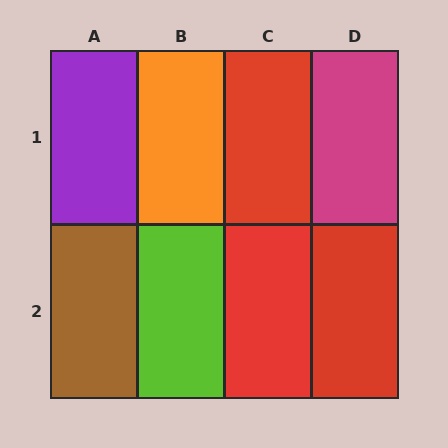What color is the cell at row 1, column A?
Purple.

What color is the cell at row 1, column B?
Orange.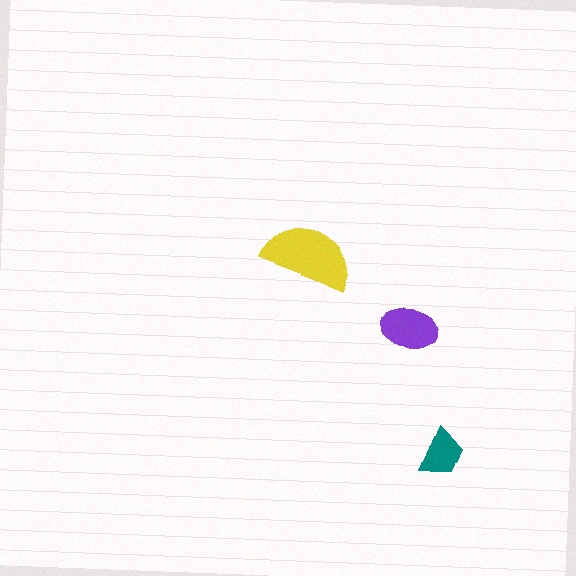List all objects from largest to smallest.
The yellow semicircle, the purple ellipse, the teal trapezoid.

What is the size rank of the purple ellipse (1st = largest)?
2nd.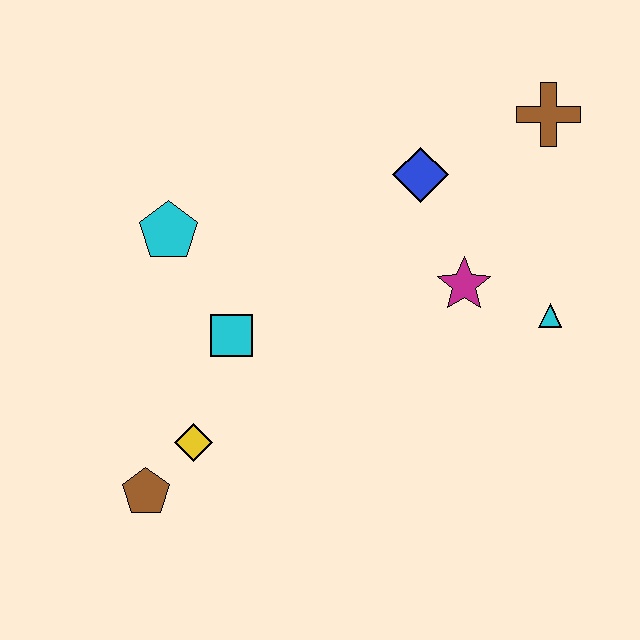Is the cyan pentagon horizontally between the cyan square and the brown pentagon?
Yes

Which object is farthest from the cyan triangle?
The brown pentagon is farthest from the cyan triangle.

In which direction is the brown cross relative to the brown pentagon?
The brown cross is to the right of the brown pentagon.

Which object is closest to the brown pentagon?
The yellow diamond is closest to the brown pentagon.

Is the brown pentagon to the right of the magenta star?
No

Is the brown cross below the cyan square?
No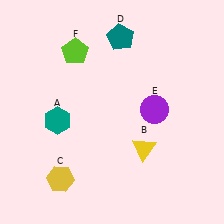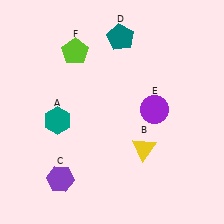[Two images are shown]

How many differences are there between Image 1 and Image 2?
There is 1 difference between the two images.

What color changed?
The hexagon (C) changed from yellow in Image 1 to purple in Image 2.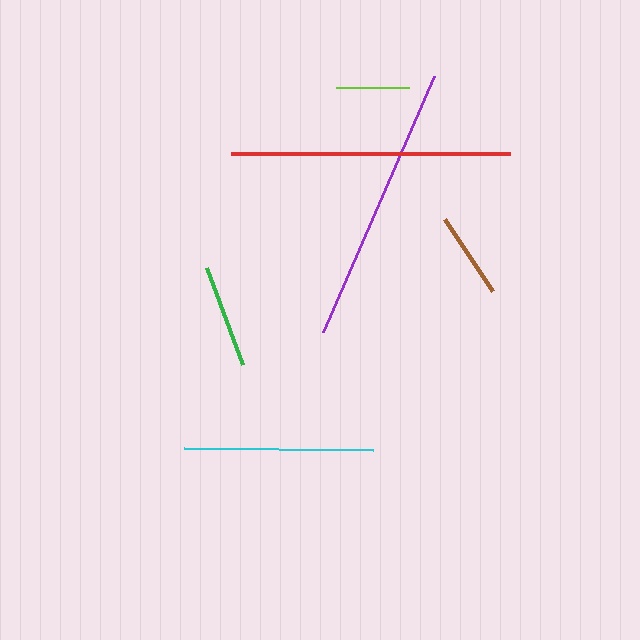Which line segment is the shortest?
The lime line is the shortest at approximately 73 pixels.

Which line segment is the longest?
The purple line is the longest at approximately 280 pixels.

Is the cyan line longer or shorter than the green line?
The cyan line is longer than the green line.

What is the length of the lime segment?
The lime segment is approximately 73 pixels long.